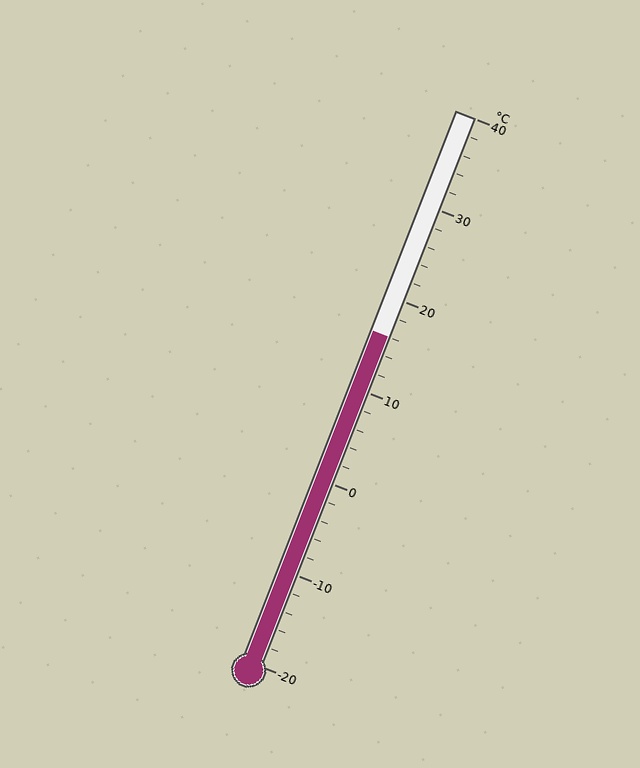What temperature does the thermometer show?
The thermometer shows approximately 16°C.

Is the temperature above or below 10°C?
The temperature is above 10°C.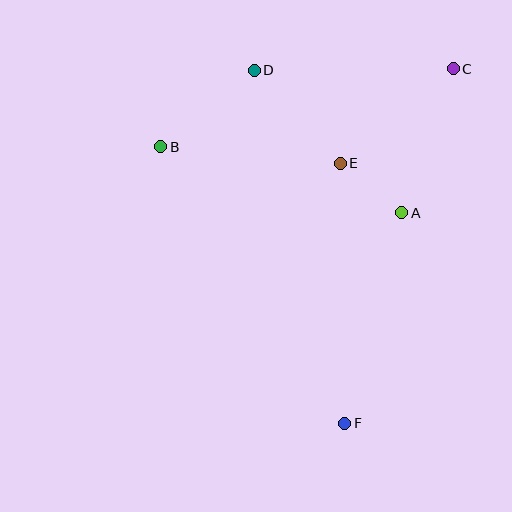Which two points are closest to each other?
Points A and E are closest to each other.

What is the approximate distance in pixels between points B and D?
The distance between B and D is approximately 121 pixels.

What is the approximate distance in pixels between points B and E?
The distance between B and E is approximately 180 pixels.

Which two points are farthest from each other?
Points C and F are farthest from each other.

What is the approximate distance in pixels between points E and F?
The distance between E and F is approximately 260 pixels.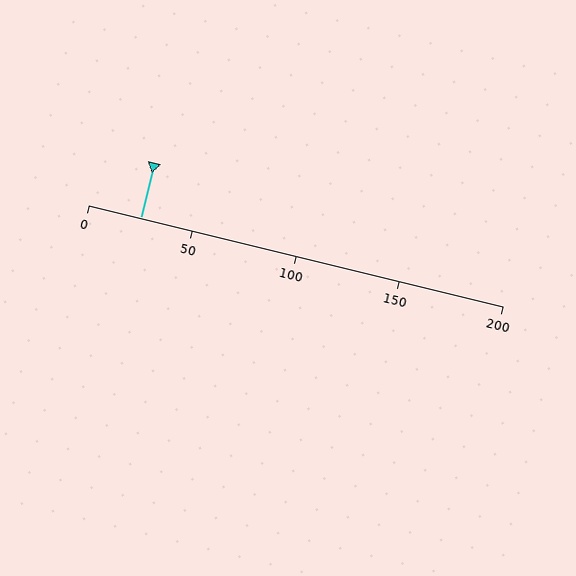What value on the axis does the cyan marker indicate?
The marker indicates approximately 25.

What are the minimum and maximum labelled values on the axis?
The axis runs from 0 to 200.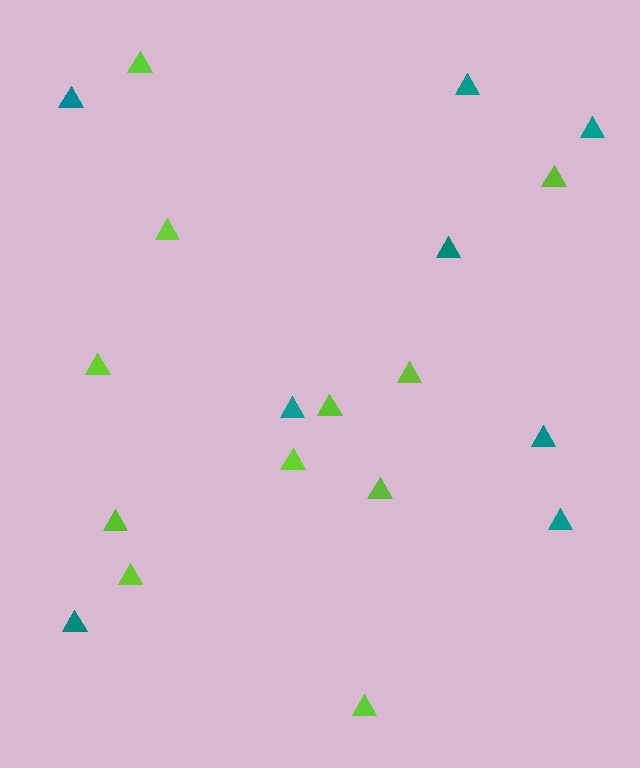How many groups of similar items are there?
There are 2 groups: one group of teal triangles (8) and one group of lime triangles (11).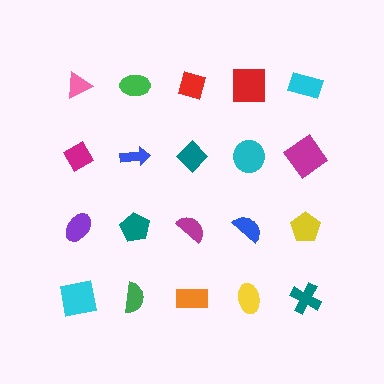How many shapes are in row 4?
5 shapes.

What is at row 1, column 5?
A cyan rectangle.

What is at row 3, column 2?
A teal pentagon.